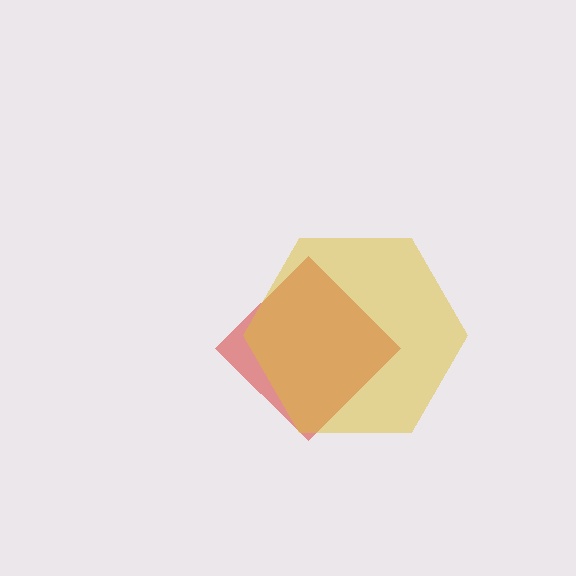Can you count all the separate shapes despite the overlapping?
Yes, there are 2 separate shapes.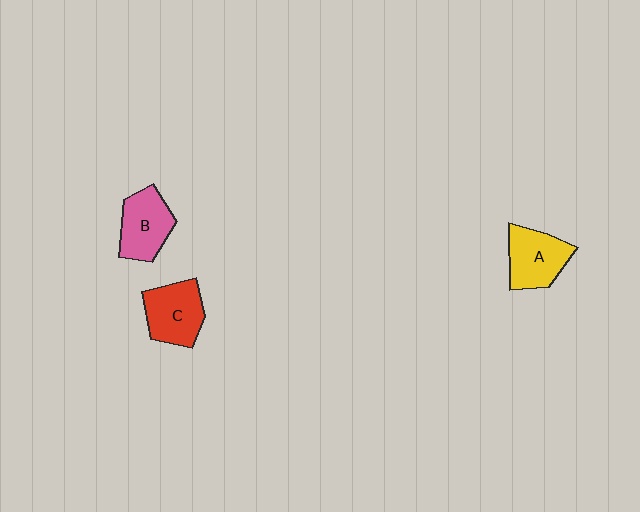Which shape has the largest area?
Shape C (red).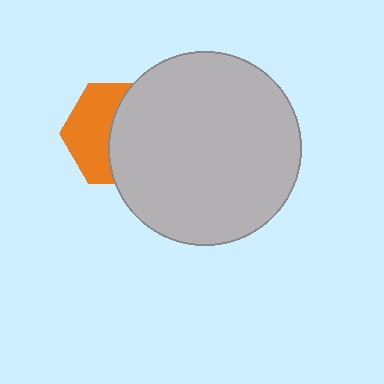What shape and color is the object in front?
The object in front is a light gray circle.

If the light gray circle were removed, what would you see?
You would see the complete orange hexagon.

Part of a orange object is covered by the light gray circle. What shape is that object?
It is a hexagon.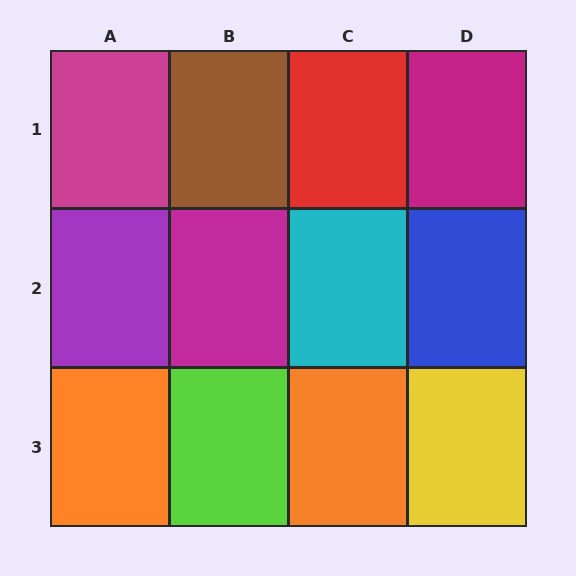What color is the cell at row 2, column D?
Blue.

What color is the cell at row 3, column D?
Yellow.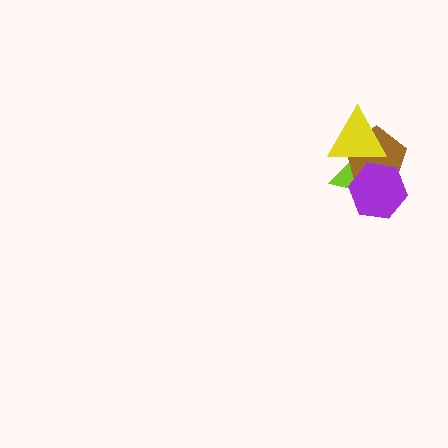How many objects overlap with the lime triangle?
3 objects overlap with the lime triangle.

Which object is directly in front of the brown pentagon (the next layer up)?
The purple hexagon is directly in front of the brown pentagon.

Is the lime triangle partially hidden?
Yes, it is partially covered by another shape.